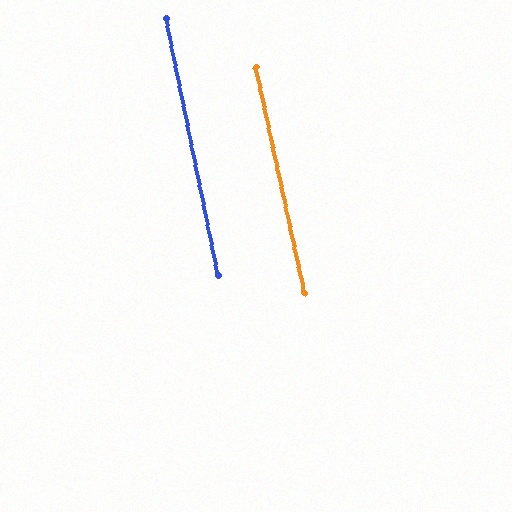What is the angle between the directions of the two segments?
Approximately 1 degree.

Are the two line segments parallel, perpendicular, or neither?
Parallel — their directions differ by only 0.5°.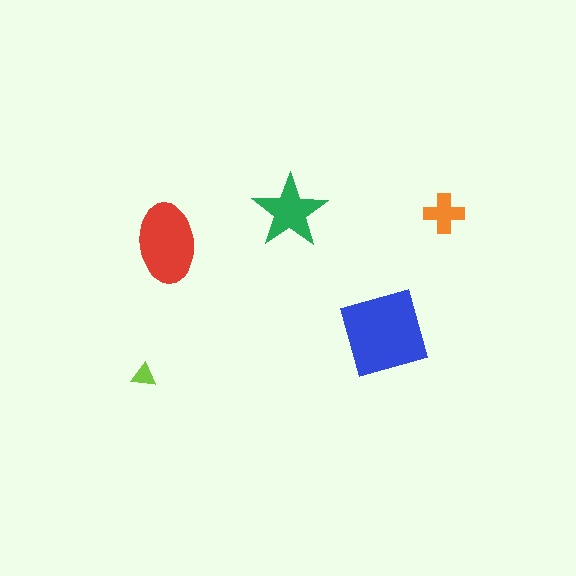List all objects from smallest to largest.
The lime triangle, the orange cross, the green star, the red ellipse, the blue diamond.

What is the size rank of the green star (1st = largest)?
3rd.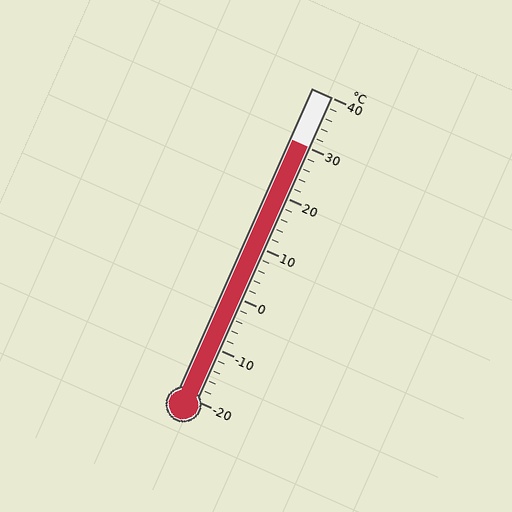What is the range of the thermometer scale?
The thermometer scale ranges from -20°C to 40°C.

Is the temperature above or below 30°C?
The temperature is at 30°C.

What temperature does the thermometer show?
The thermometer shows approximately 30°C.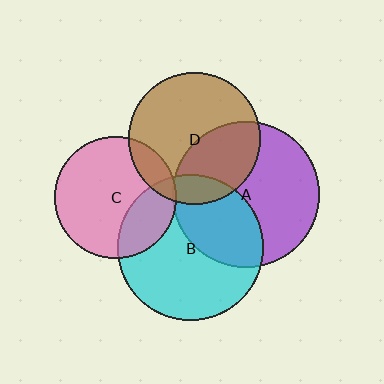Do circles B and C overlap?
Yes.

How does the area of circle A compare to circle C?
Approximately 1.4 times.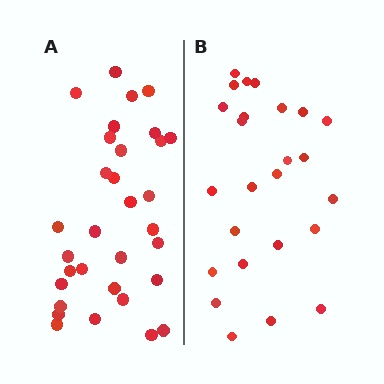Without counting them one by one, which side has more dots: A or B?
Region A (the left region) has more dots.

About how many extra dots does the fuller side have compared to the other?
Region A has roughly 8 or so more dots than region B.